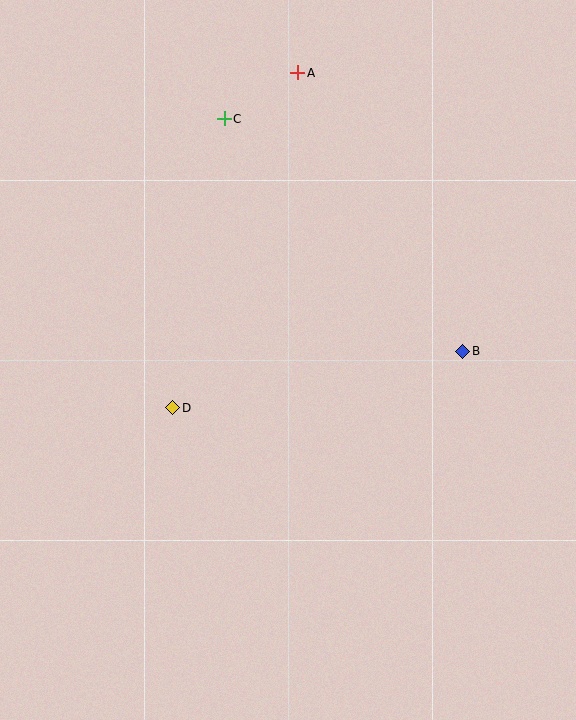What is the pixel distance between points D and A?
The distance between D and A is 357 pixels.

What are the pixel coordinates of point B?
Point B is at (463, 351).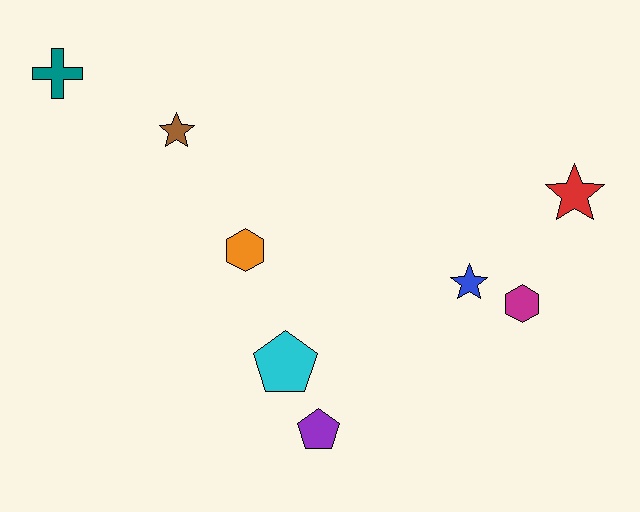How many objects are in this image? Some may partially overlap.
There are 8 objects.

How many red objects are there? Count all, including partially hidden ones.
There is 1 red object.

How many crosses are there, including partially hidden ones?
There is 1 cross.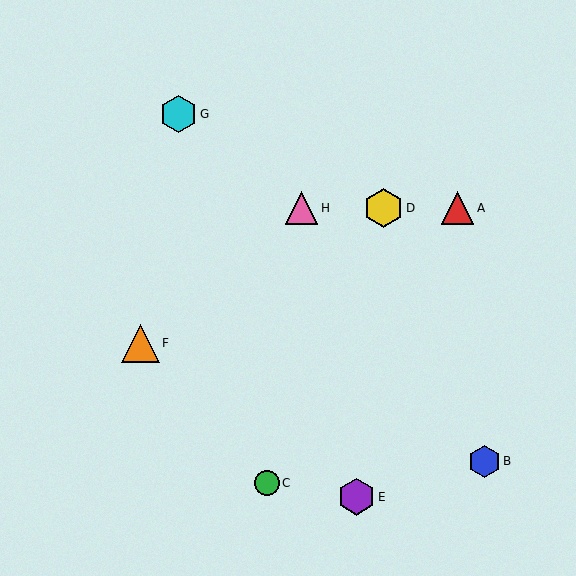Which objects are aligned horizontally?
Objects A, D, H are aligned horizontally.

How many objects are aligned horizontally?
3 objects (A, D, H) are aligned horizontally.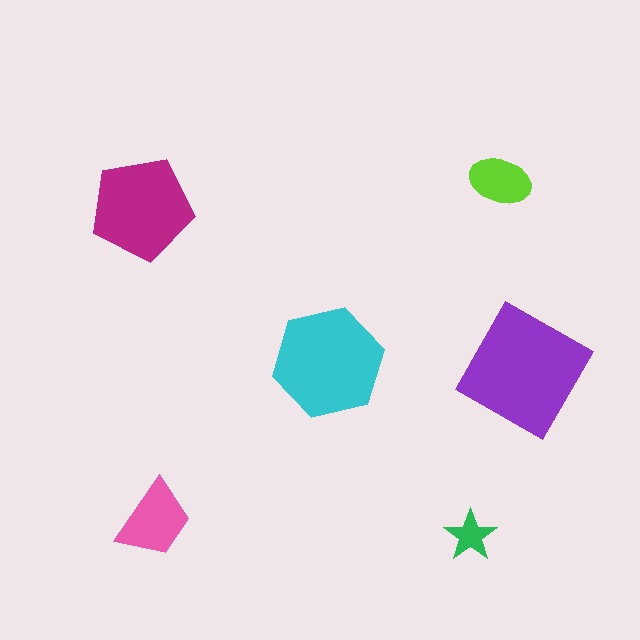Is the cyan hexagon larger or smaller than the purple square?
Smaller.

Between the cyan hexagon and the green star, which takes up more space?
The cyan hexagon.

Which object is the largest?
The purple square.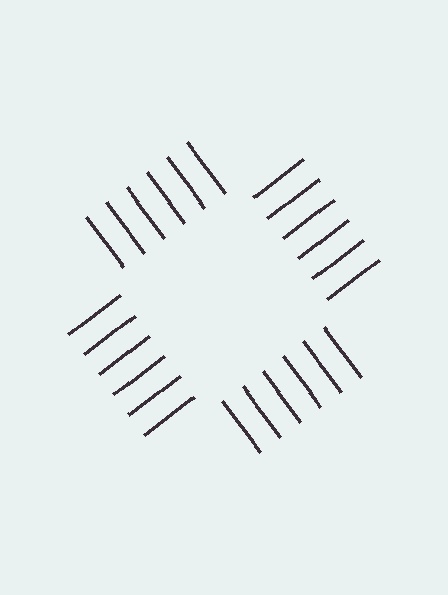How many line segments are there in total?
24 — 6 along each of the 4 edges.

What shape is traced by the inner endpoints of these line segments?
An illusory square — the line segments terminate on its edges but no continuous stroke is drawn.